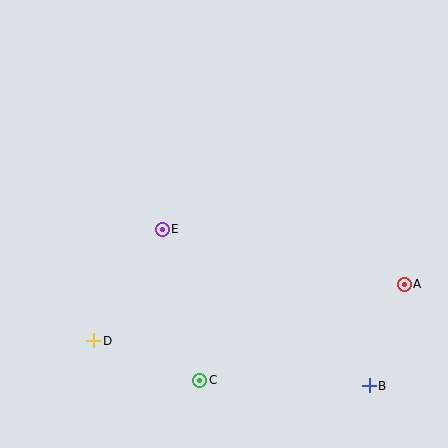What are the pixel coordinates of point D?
Point D is at (94, 341).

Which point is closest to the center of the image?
Point E at (162, 229) is closest to the center.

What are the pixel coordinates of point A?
Point A is at (404, 284).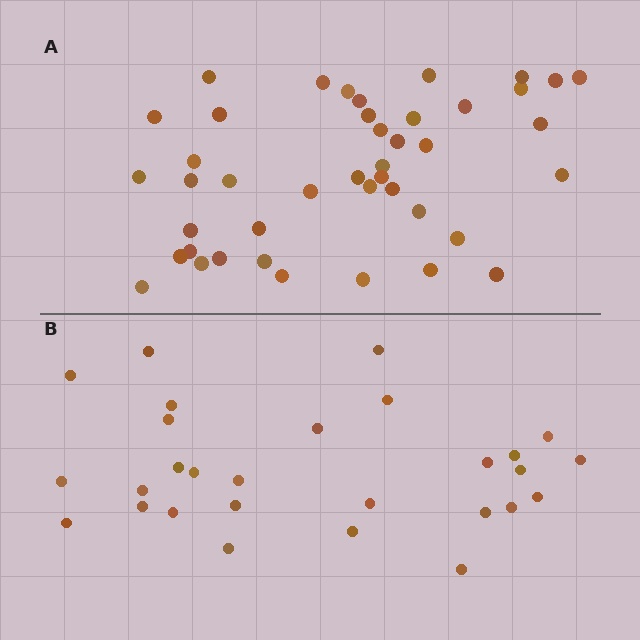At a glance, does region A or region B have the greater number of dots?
Region A (the top region) has more dots.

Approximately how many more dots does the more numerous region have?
Region A has approximately 15 more dots than region B.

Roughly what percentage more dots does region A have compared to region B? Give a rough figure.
About 55% more.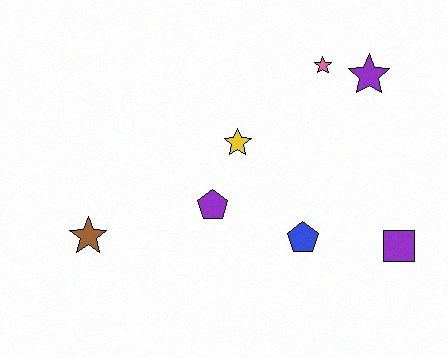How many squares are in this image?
There is 1 square.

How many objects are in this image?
There are 7 objects.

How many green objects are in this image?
There are no green objects.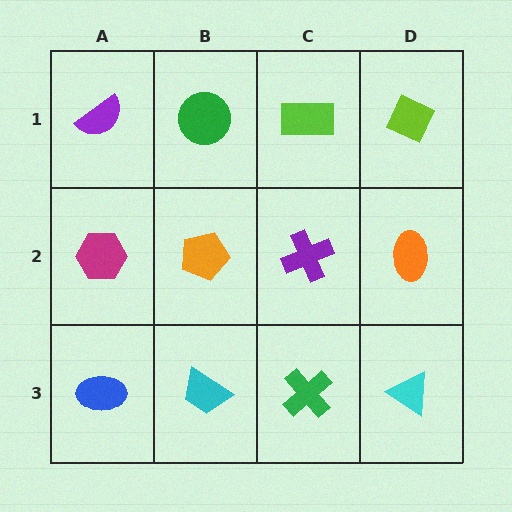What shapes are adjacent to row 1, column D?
An orange ellipse (row 2, column D), a lime rectangle (row 1, column C).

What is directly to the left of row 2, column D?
A purple cross.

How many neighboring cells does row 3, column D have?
2.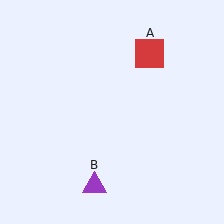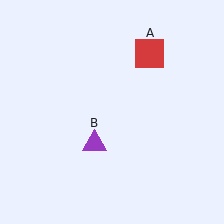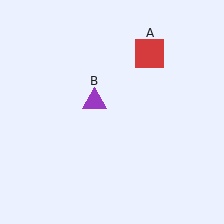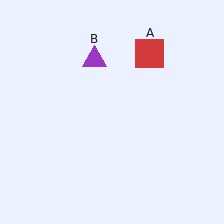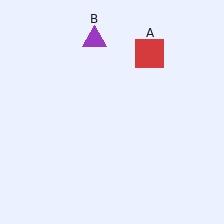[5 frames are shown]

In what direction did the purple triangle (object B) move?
The purple triangle (object B) moved up.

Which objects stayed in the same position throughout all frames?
Red square (object A) remained stationary.